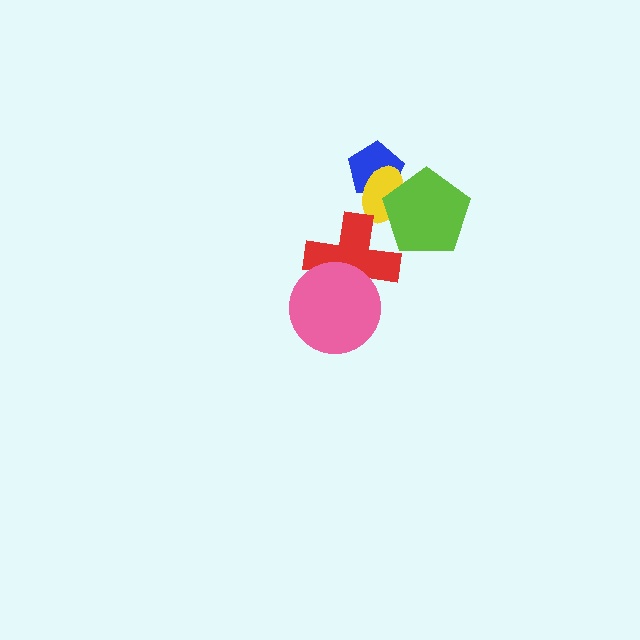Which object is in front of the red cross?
The pink circle is in front of the red cross.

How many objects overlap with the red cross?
1 object overlaps with the red cross.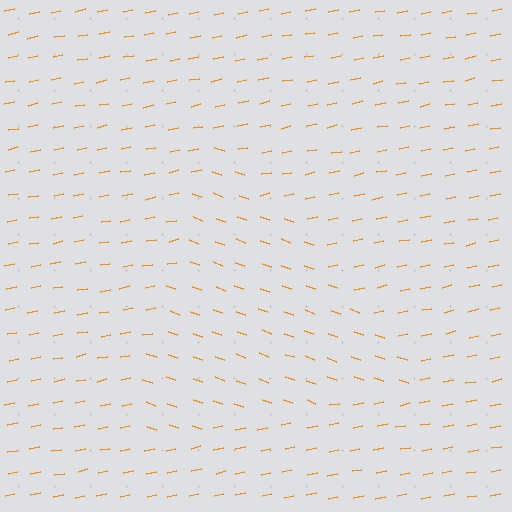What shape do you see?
I see a triangle.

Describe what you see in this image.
The image is filled with small orange line segments. A triangle region in the image has lines oriented differently from the surrounding lines, creating a visible texture boundary.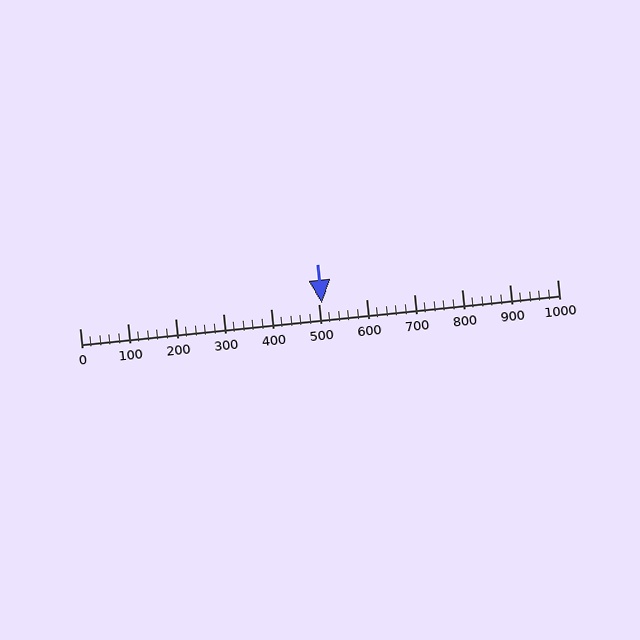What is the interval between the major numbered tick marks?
The major tick marks are spaced 100 units apart.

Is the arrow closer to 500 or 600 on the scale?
The arrow is closer to 500.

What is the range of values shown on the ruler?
The ruler shows values from 0 to 1000.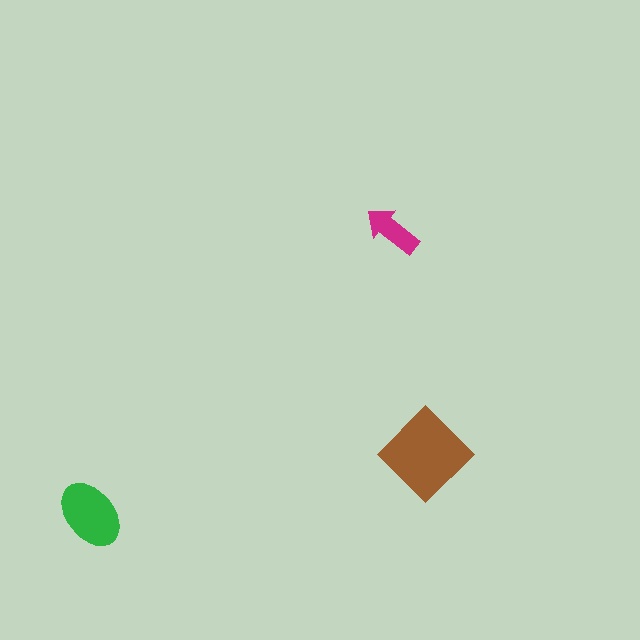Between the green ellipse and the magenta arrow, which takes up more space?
The green ellipse.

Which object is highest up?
The magenta arrow is topmost.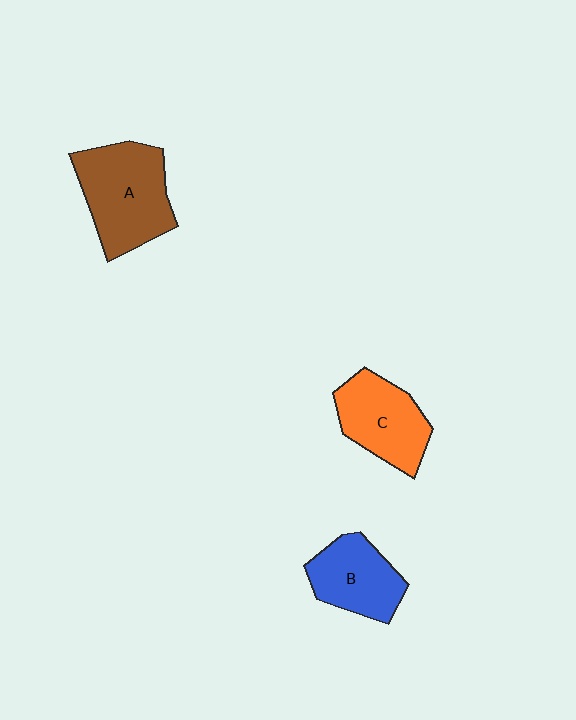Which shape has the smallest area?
Shape B (blue).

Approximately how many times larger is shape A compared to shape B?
Approximately 1.4 times.